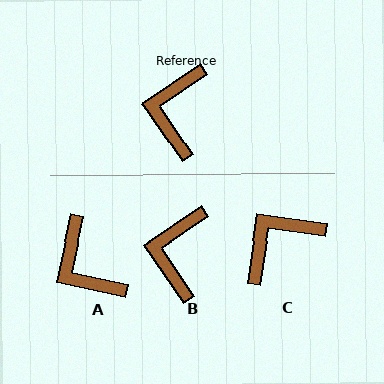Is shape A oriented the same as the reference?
No, it is off by about 43 degrees.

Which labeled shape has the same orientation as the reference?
B.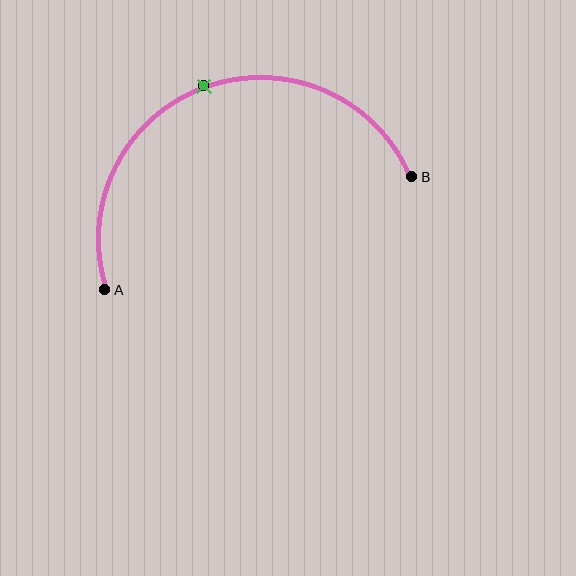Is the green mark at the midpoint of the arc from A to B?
Yes. The green mark lies on the arc at equal arc-length from both A and B — it is the arc midpoint.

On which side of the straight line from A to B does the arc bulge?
The arc bulges above the straight line connecting A and B.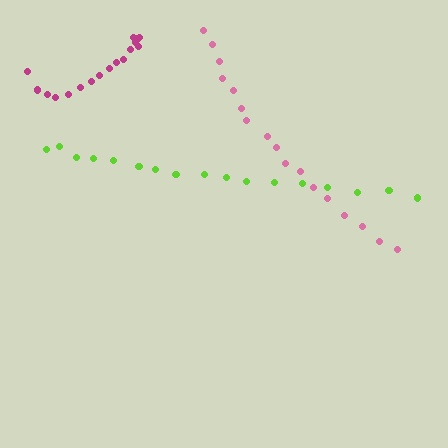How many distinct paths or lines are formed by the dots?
There are 3 distinct paths.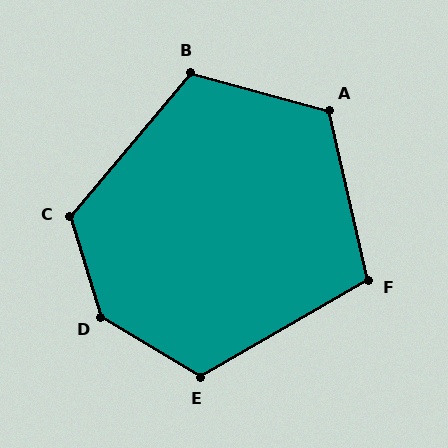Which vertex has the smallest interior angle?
F, at approximately 107 degrees.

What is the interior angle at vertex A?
Approximately 118 degrees (obtuse).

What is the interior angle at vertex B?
Approximately 115 degrees (obtuse).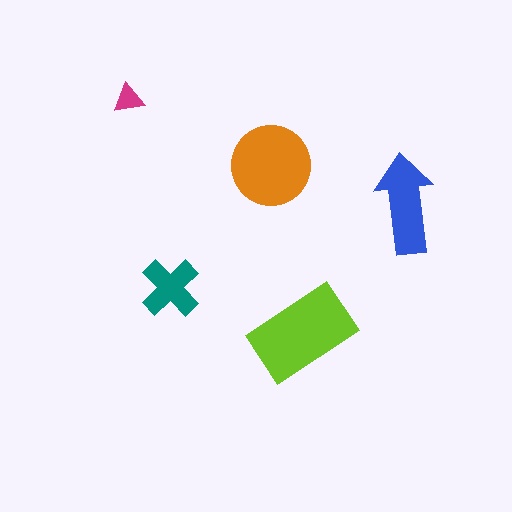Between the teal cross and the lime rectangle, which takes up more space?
The lime rectangle.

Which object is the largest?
The lime rectangle.